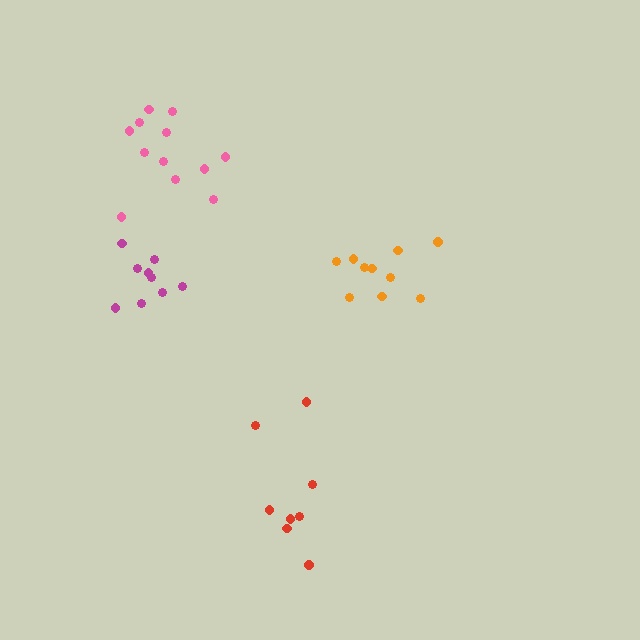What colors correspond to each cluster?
The clusters are colored: red, magenta, pink, orange.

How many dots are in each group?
Group 1: 8 dots, Group 2: 9 dots, Group 3: 12 dots, Group 4: 10 dots (39 total).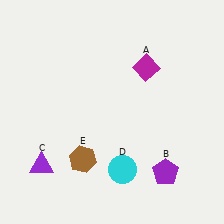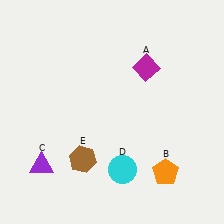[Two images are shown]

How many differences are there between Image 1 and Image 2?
There is 1 difference between the two images.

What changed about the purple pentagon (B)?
In Image 1, B is purple. In Image 2, it changed to orange.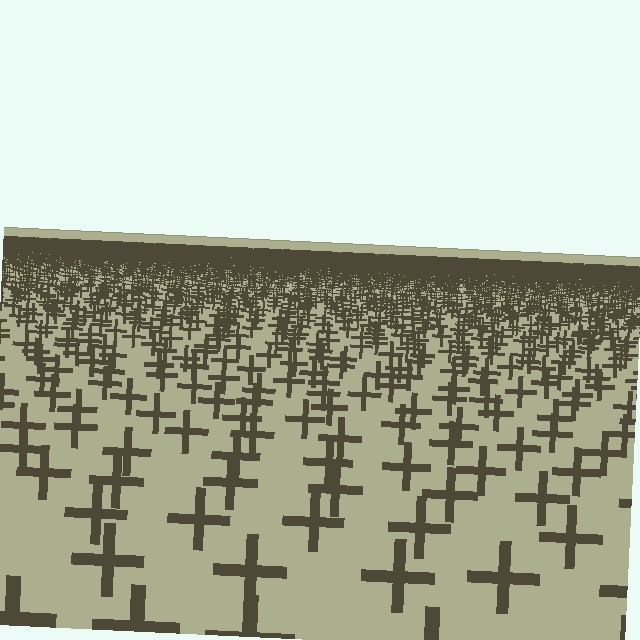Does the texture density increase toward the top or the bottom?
Density increases toward the top.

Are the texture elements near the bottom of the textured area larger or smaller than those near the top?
Larger. Near the bottom, elements are closer to the viewer and appear at a bigger on-screen size.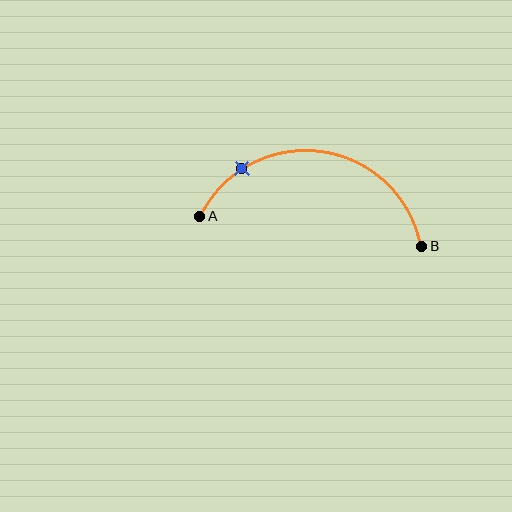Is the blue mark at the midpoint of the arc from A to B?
No. The blue mark lies on the arc but is closer to endpoint A. The arc midpoint would be at the point on the curve equidistant along the arc from both A and B.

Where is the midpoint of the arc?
The arc midpoint is the point on the curve farthest from the straight line joining A and B. It sits above that line.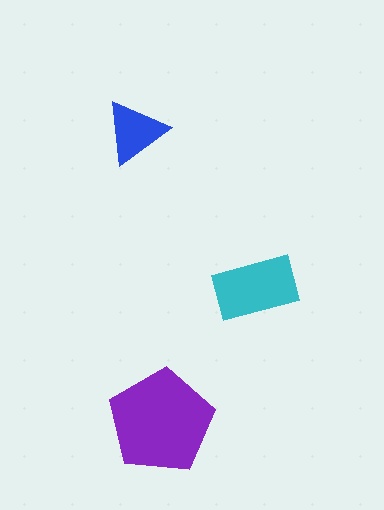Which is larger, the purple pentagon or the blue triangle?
The purple pentagon.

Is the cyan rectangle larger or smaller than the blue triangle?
Larger.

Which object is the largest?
The purple pentagon.